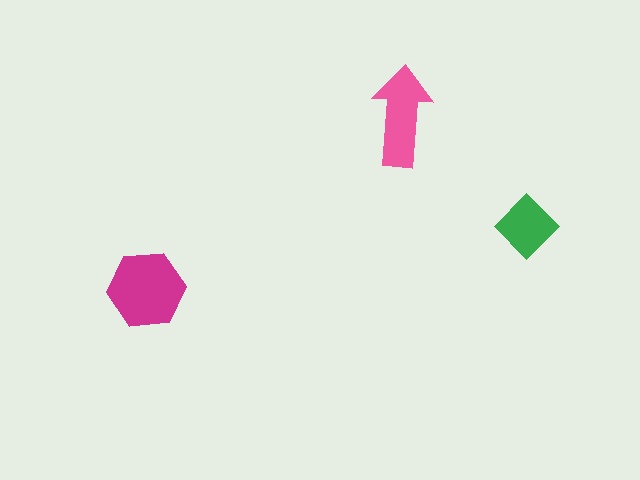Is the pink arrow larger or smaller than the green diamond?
Larger.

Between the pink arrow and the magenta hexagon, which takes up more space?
The magenta hexagon.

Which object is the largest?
The magenta hexagon.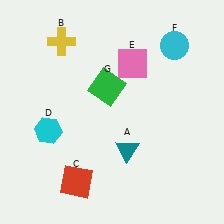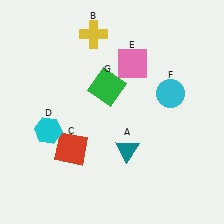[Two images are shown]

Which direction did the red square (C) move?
The red square (C) moved up.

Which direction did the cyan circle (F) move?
The cyan circle (F) moved down.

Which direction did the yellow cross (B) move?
The yellow cross (B) moved right.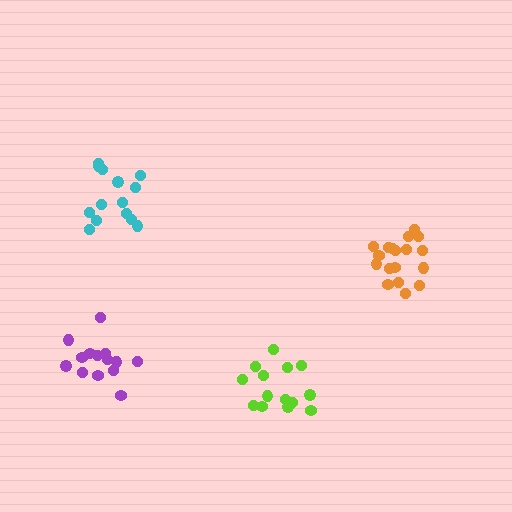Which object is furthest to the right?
The orange cluster is rightmost.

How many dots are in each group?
Group 1: 14 dots, Group 2: 14 dots, Group 3: 18 dots, Group 4: 14 dots (60 total).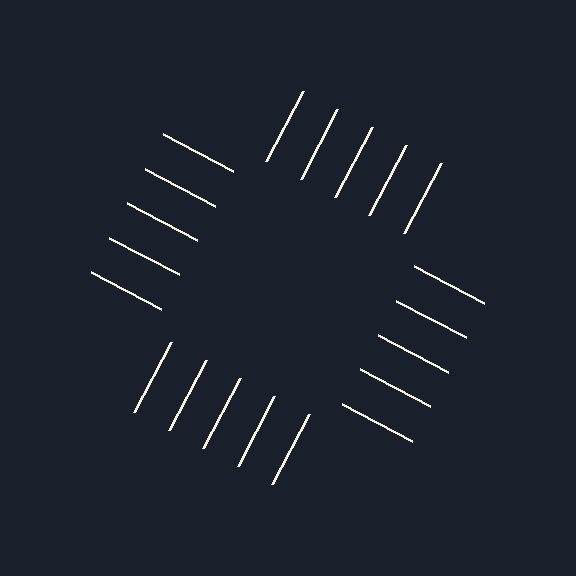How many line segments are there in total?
20 — 5 along each of the 4 edges.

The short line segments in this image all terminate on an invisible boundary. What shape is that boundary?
An illusory square — the line segments terminate on its edges but no continuous stroke is drawn.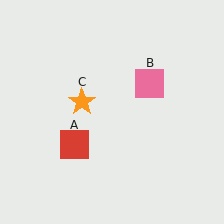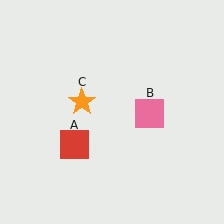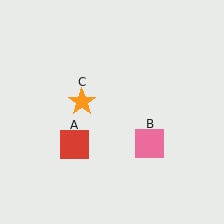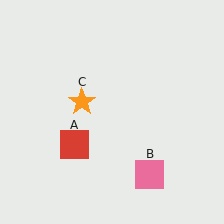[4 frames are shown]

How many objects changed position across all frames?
1 object changed position: pink square (object B).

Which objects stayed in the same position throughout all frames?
Red square (object A) and orange star (object C) remained stationary.